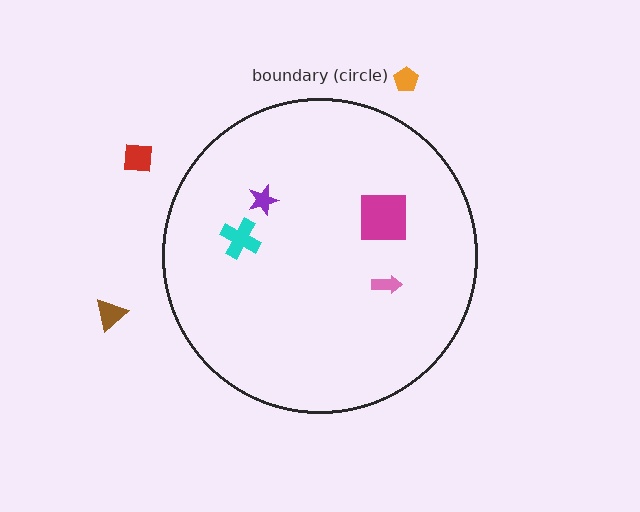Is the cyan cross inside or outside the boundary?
Inside.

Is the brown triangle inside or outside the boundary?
Outside.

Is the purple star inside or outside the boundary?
Inside.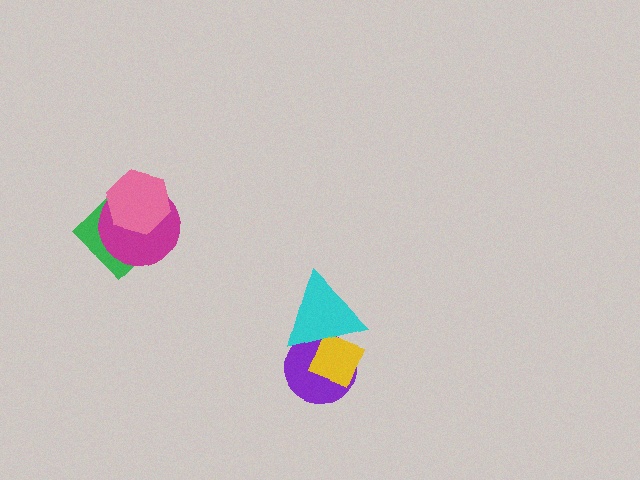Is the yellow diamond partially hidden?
Yes, it is partially covered by another shape.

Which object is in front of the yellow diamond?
The cyan triangle is in front of the yellow diamond.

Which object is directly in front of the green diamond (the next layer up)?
The magenta circle is directly in front of the green diamond.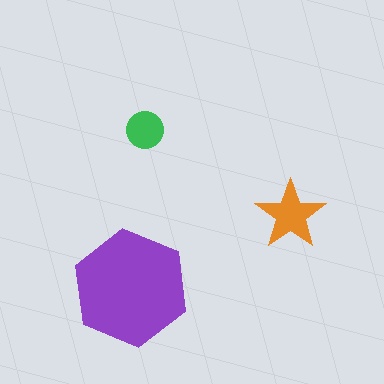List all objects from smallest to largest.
The green circle, the orange star, the purple hexagon.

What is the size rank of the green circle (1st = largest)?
3rd.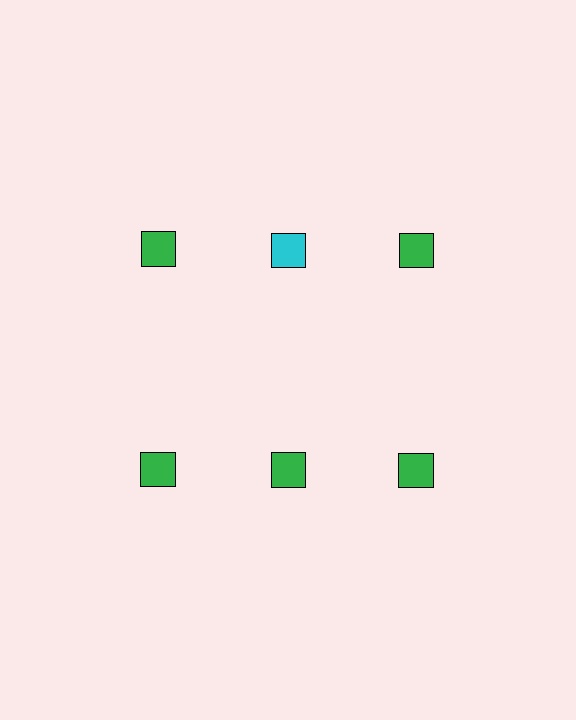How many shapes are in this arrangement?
There are 6 shapes arranged in a grid pattern.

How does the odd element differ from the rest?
It has a different color: cyan instead of green.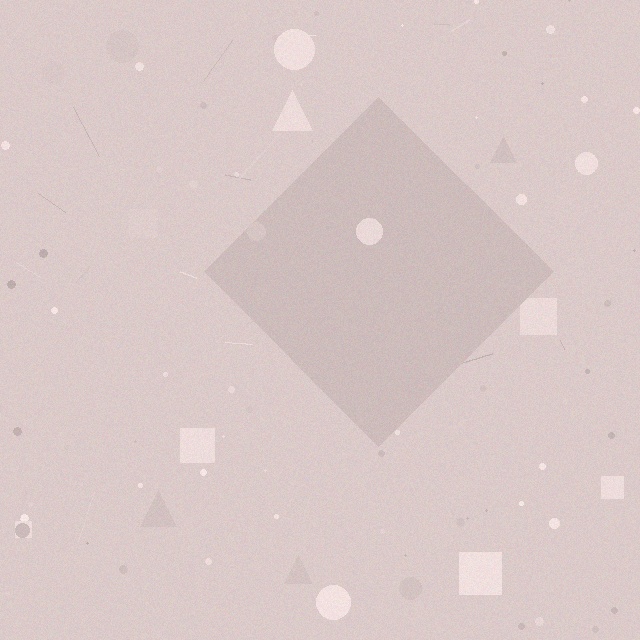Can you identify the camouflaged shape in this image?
The camouflaged shape is a diamond.